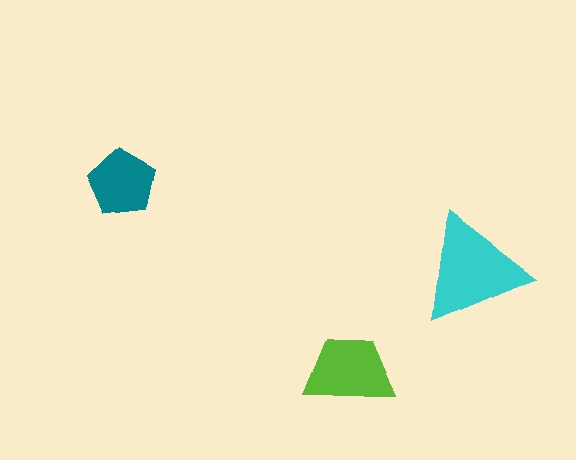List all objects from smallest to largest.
The teal pentagon, the lime trapezoid, the cyan triangle.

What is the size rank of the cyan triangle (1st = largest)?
1st.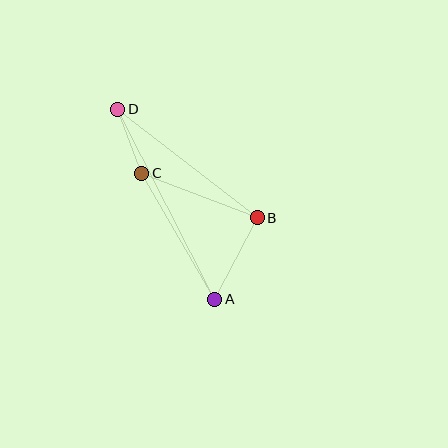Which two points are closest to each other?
Points C and D are closest to each other.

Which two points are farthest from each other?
Points A and D are farthest from each other.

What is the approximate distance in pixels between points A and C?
The distance between A and C is approximately 146 pixels.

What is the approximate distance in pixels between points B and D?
The distance between B and D is approximately 177 pixels.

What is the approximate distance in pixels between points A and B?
The distance between A and B is approximately 92 pixels.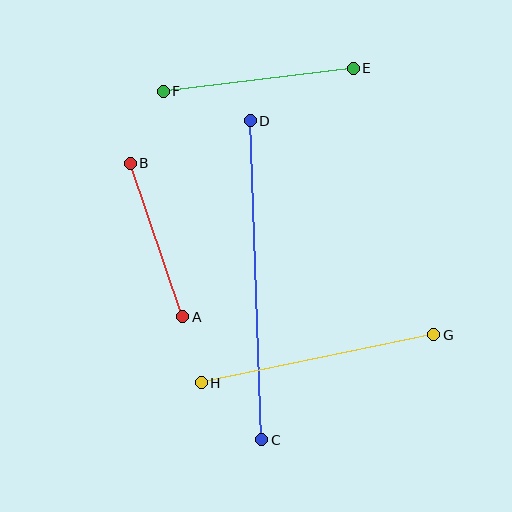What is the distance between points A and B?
The distance is approximately 162 pixels.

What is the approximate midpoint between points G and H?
The midpoint is at approximately (317, 359) pixels.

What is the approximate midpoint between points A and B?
The midpoint is at approximately (157, 240) pixels.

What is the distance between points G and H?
The distance is approximately 237 pixels.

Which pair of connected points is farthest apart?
Points C and D are farthest apart.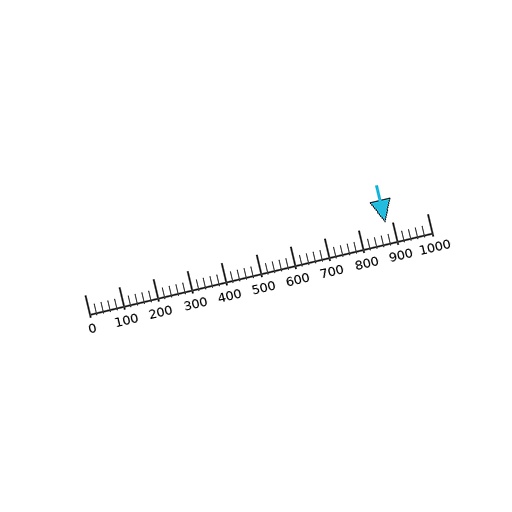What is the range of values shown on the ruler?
The ruler shows values from 0 to 1000.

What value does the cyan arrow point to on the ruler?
The cyan arrow points to approximately 880.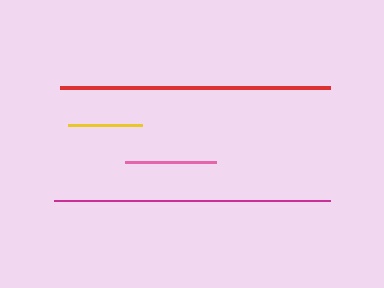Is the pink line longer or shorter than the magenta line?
The magenta line is longer than the pink line.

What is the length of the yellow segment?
The yellow segment is approximately 74 pixels long.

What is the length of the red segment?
The red segment is approximately 270 pixels long.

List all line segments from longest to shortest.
From longest to shortest: magenta, red, pink, yellow.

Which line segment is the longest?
The magenta line is the longest at approximately 276 pixels.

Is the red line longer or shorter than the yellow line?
The red line is longer than the yellow line.